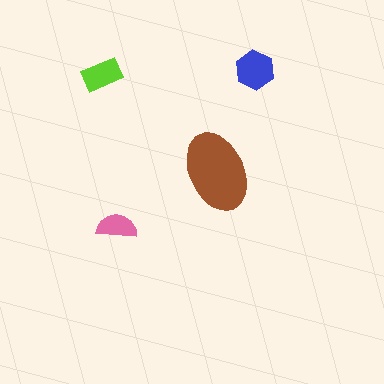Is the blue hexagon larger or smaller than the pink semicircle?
Larger.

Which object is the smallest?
The pink semicircle.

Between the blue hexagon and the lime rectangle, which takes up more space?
The blue hexagon.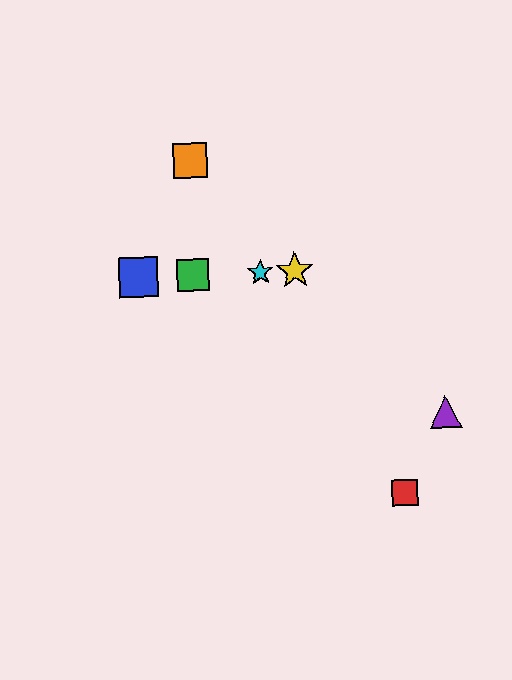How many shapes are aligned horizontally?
4 shapes (the blue square, the green square, the yellow star, the cyan star) are aligned horizontally.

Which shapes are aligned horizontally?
The blue square, the green square, the yellow star, the cyan star are aligned horizontally.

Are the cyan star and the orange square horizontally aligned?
No, the cyan star is at y≈272 and the orange square is at y≈161.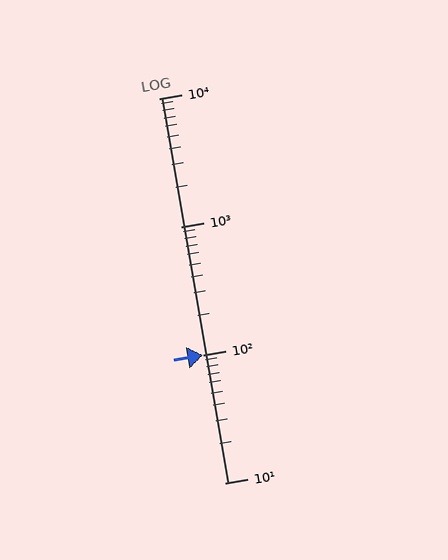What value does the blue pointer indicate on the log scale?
The pointer indicates approximately 100.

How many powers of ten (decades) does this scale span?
The scale spans 3 decades, from 10 to 10000.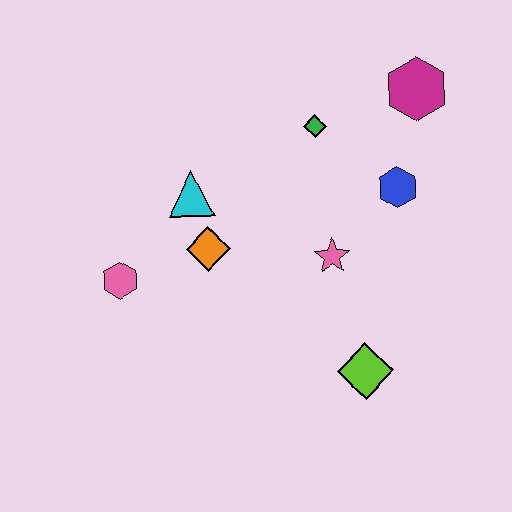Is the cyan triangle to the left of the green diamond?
Yes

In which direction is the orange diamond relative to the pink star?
The orange diamond is to the left of the pink star.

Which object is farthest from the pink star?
The pink hexagon is farthest from the pink star.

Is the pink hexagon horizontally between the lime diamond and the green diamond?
No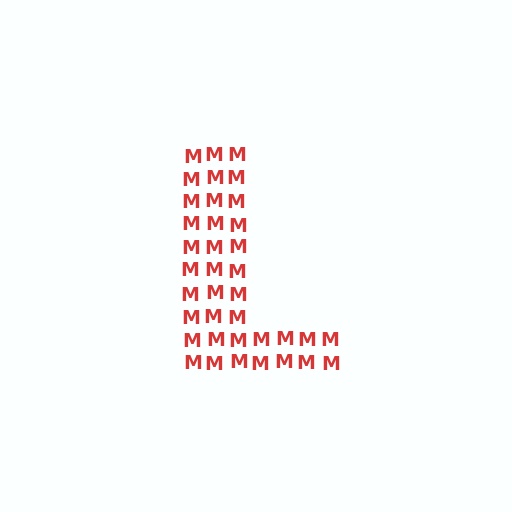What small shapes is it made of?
It is made of small letter M's.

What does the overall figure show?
The overall figure shows the letter L.